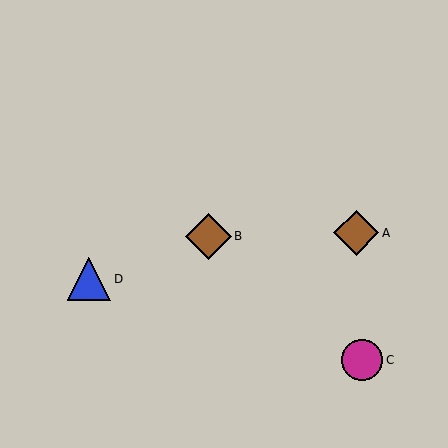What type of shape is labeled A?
Shape A is a brown diamond.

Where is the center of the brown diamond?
The center of the brown diamond is at (208, 236).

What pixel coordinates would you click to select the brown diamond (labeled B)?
Click at (208, 236) to select the brown diamond B.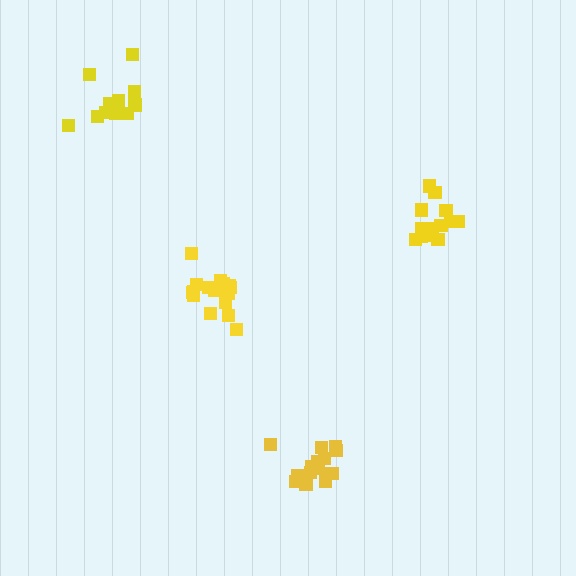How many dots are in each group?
Group 1: 17 dots, Group 2: 14 dots, Group 3: 12 dots, Group 4: 14 dots (57 total).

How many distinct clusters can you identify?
There are 4 distinct clusters.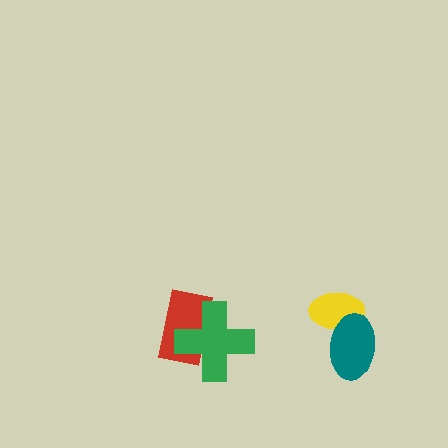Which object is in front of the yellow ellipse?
The teal ellipse is in front of the yellow ellipse.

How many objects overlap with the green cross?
1 object overlaps with the green cross.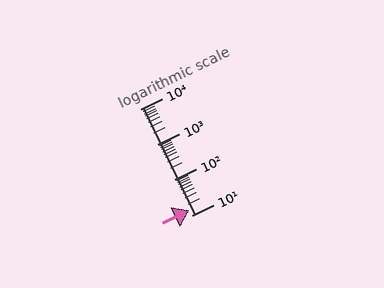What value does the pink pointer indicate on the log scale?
The pointer indicates approximately 14.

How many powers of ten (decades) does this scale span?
The scale spans 3 decades, from 10 to 10000.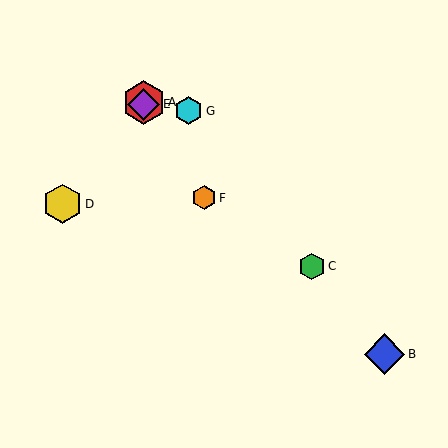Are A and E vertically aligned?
Yes, both are at x≈144.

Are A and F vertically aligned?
No, A is at x≈144 and F is at x≈204.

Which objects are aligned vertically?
Objects A, E are aligned vertically.